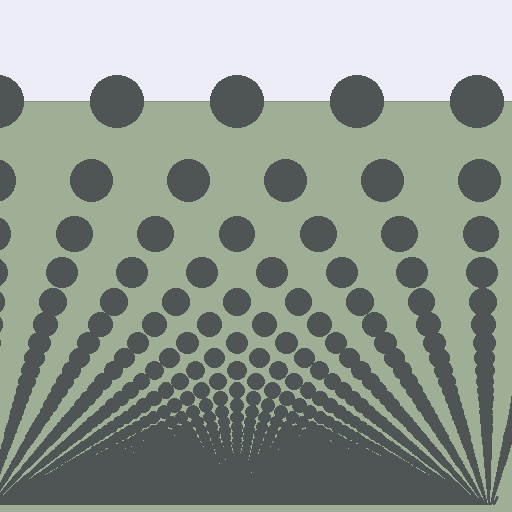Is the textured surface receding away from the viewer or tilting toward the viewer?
The surface appears to tilt toward the viewer. Texture elements get larger and sparser toward the top.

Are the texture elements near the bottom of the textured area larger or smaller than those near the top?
Smaller. The gradient is inverted — elements near the bottom are smaller and denser.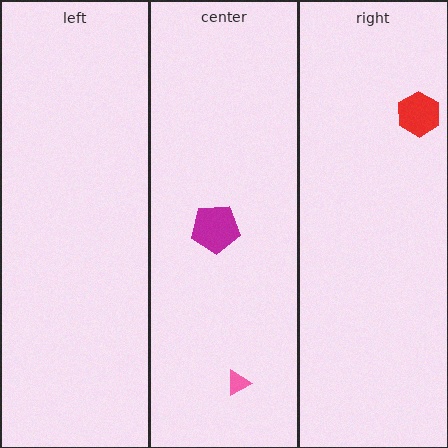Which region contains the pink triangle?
The center region.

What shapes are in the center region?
The magenta pentagon, the pink triangle.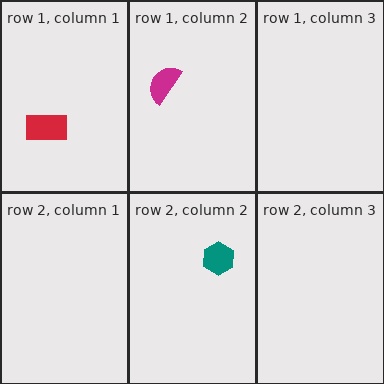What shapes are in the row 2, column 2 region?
The teal hexagon.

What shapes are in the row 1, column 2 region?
The magenta semicircle.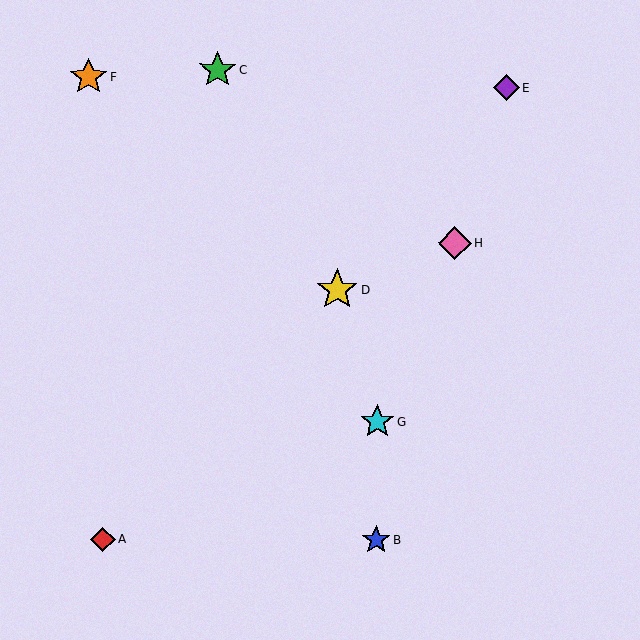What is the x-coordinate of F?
Object F is at x≈89.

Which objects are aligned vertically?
Objects B, G are aligned vertically.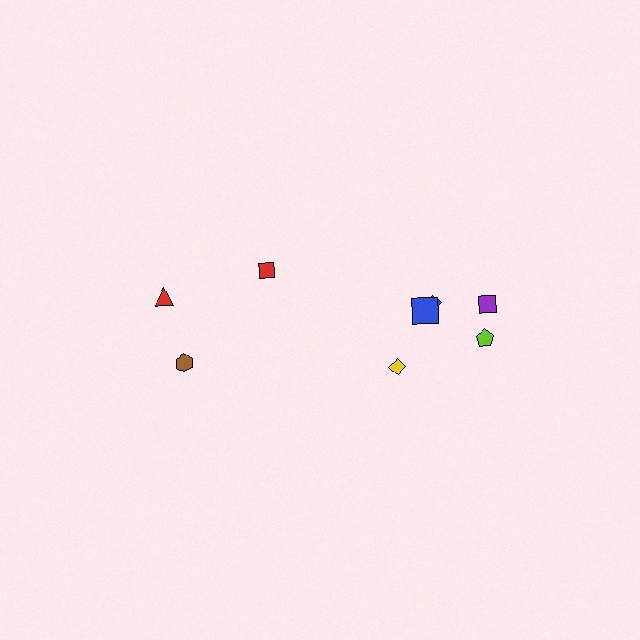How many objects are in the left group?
There are 3 objects.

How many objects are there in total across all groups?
There are 8 objects.